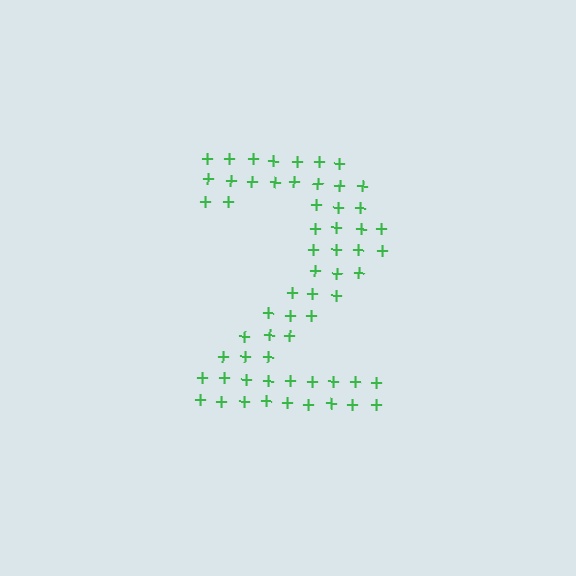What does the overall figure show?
The overall figure shows the digit 2.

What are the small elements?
The small elements are plus signs.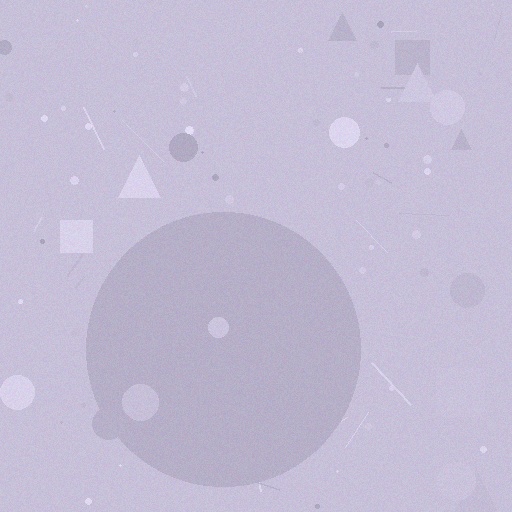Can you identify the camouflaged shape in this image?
The camouflaged shape is a circle.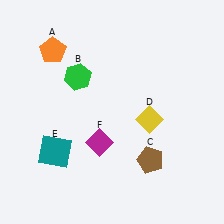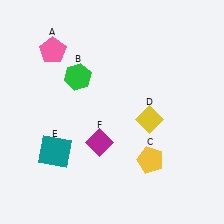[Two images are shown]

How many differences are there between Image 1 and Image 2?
There are 2 differences between the two images.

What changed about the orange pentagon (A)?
In Image 1, A is orange. In Image 2, it changed to pink.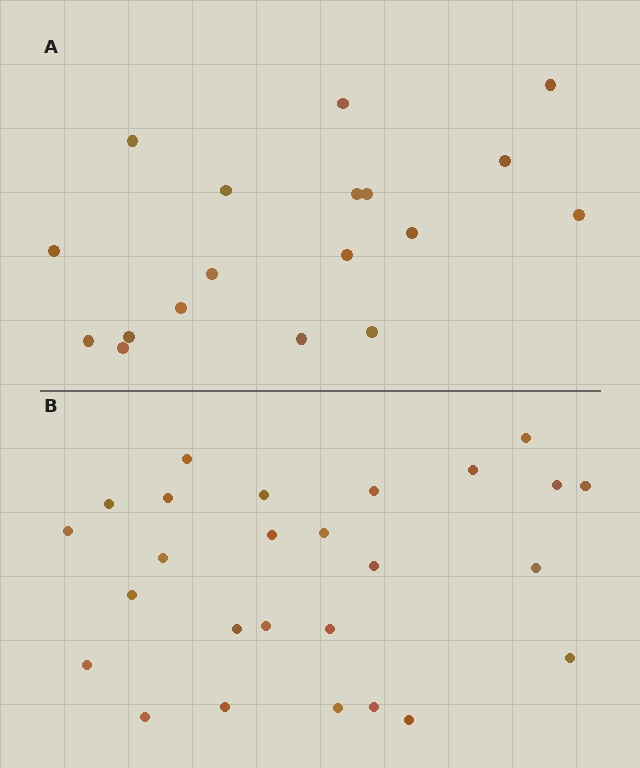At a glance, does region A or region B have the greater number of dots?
Region B (the bottom region) has more dots.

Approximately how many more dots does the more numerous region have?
Region B has roughly 8 or so more dots than region A.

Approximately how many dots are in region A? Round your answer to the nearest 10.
About 20 dots. (The exact count is 18, which rounds to 20.)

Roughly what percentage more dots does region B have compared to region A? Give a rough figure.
About 45% more.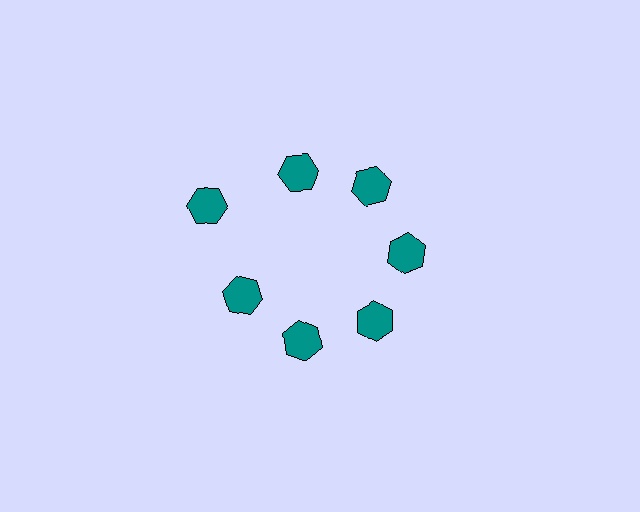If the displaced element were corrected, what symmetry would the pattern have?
It would have 7-fold rotational symmetry — the pattern would map onto itself every 51 degrees.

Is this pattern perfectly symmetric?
No. The 7 teal hexagons are arranged in a ring, but one element near the 10 o'clock position is pushed outward from the center, breaking the 7-fold rotational symmetry.